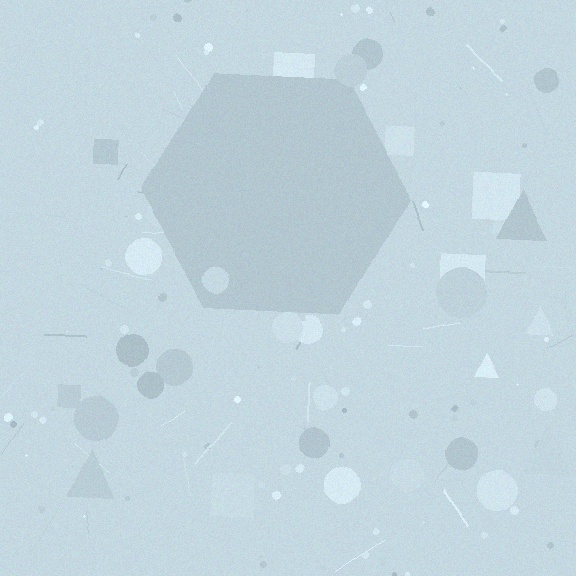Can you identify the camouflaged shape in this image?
The camouflaged shape is a hexagon.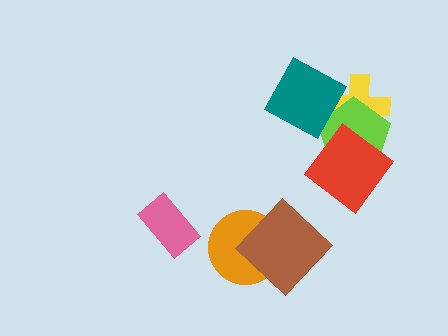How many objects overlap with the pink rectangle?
0 objects overlap with the pink rectangle.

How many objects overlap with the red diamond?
1 object overlaps with the red diamond.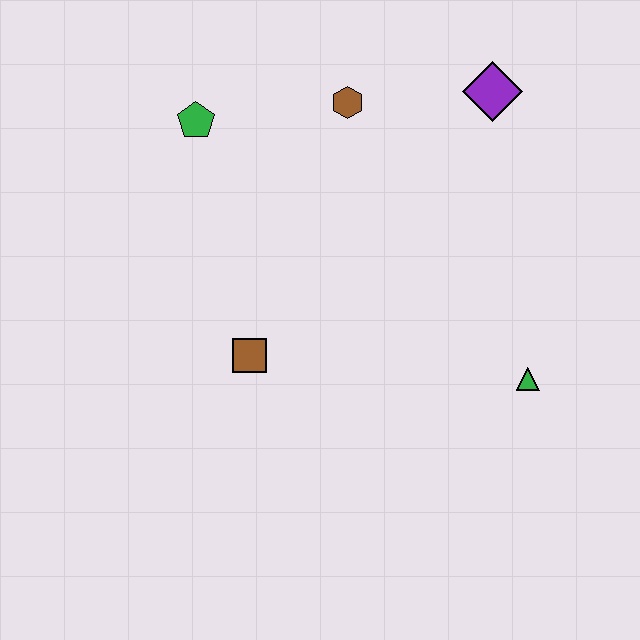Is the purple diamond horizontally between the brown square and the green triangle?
Yes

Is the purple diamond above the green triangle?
Yes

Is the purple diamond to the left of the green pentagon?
No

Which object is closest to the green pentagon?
The brown hexagon is closest to the green pentagon.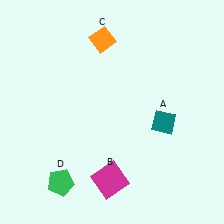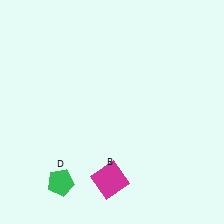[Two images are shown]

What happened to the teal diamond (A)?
The teal diamond (A) was removed in Image 2. It was in the bottom-right area of Image 1.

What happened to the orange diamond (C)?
The orange diamond (C) was removed in Image 2. It was in the top-left area of Image 1.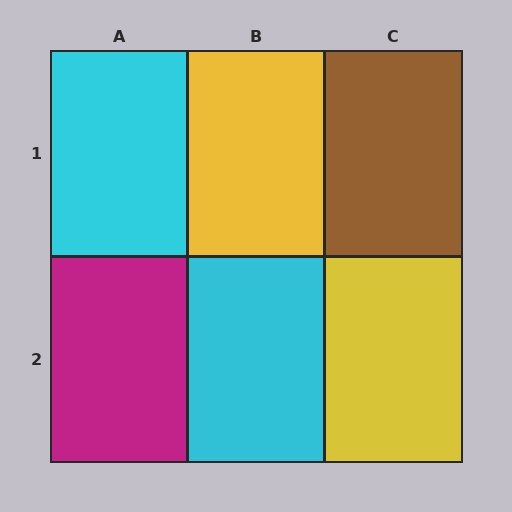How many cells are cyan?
2 cells are cyan.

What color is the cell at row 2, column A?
Magenta.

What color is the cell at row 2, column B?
Cyan.